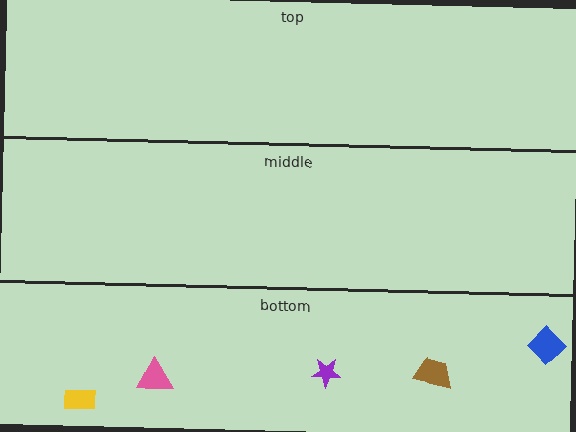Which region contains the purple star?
The bottom region.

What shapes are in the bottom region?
The blue diamond, the brown trapezoid, the purple star, the yellow rectangle, the pink triangle.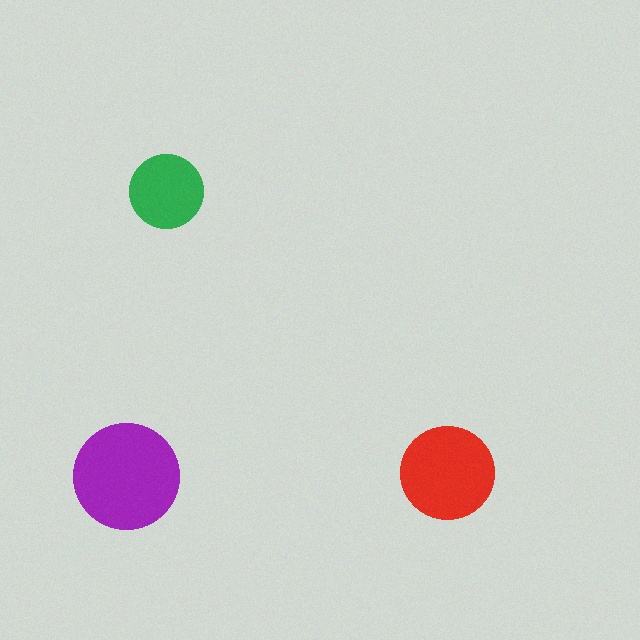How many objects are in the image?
There are 3 objects in the image.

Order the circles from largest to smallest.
the purple one, the red one, the green one.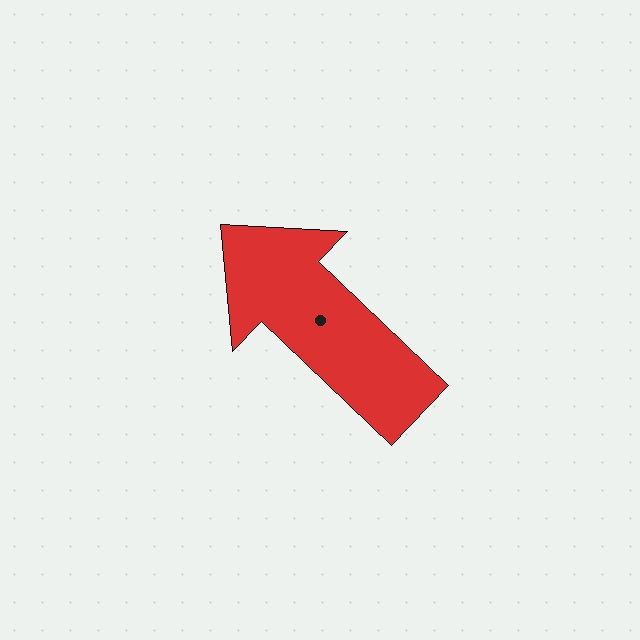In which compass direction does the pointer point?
Northwest.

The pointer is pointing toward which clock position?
Roughly 10 o'clock.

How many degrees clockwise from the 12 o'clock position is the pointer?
Approximately 314 degrees.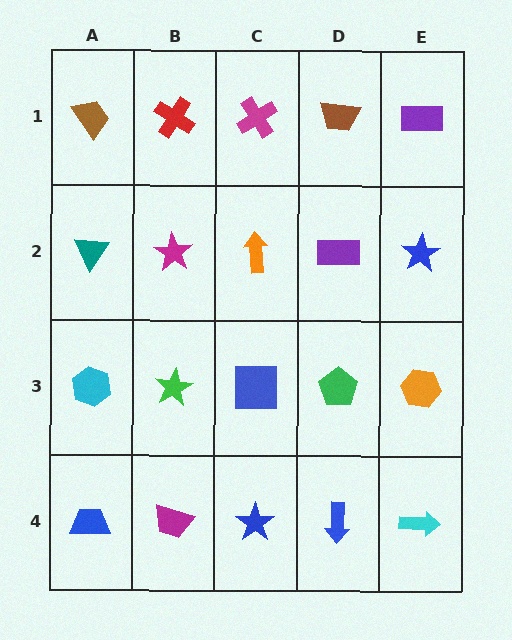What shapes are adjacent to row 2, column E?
A purple rectangle (row 1, column E), an orange hexagon (row 3, column E), a purple rectangle (row 2, column D).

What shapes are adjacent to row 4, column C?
A blue square (row 3, column C), a magenta trapezoid (row 4, column B), a blue arrow (row 4, column D).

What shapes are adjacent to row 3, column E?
A blue star (row 2, column E), a cyan arrow (row 4, column E), a green pentagon (row 3, column D).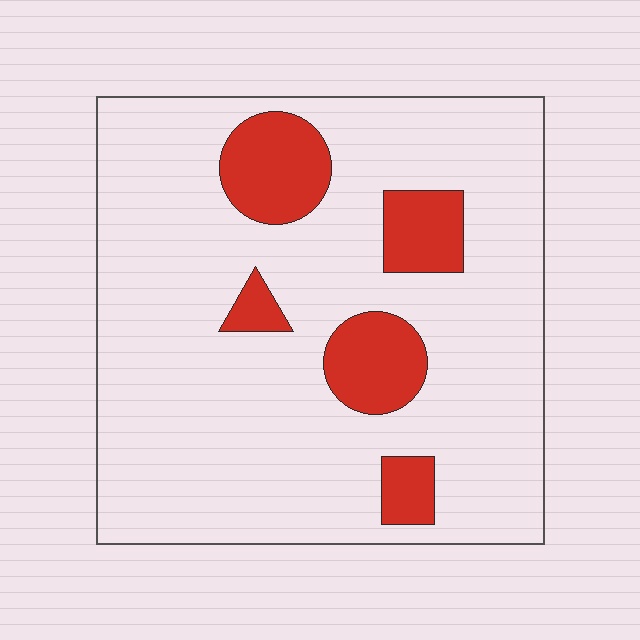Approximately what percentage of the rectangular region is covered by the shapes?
Approximately 15%.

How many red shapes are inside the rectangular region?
5.